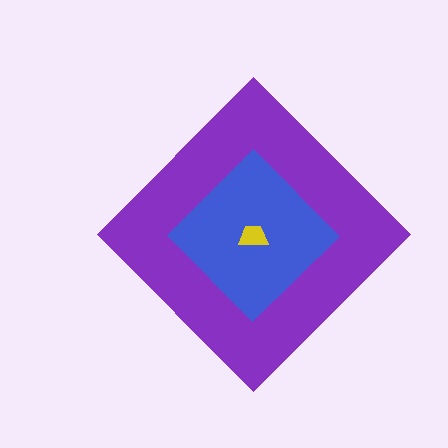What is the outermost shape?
The purple diamond.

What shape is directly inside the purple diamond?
The blue diamond.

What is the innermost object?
The yellow trapezoid.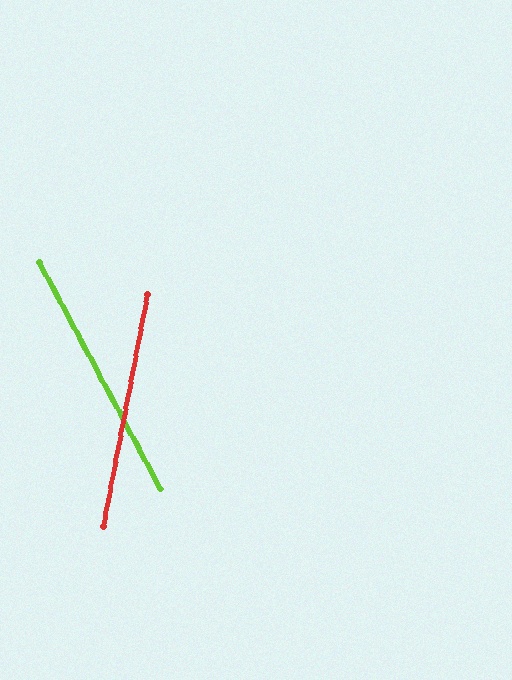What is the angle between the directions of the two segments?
Approximately 39 degrees.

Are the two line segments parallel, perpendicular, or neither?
Neither parallel nor perpendicular — they differ by about 39°.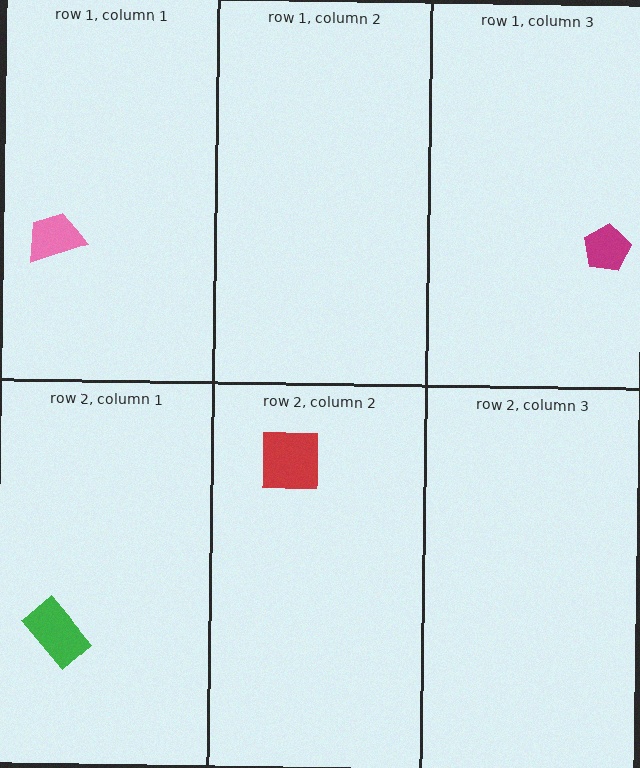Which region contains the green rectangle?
The row 2, column 1 region.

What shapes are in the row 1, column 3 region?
The magenta pentagon.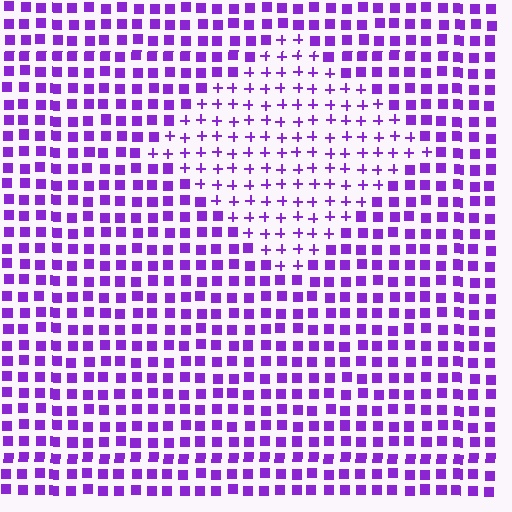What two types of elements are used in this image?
The image uses plus signs inside the diamond region and squares outside it.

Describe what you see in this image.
The image is filled with small purple elements arranged in a uniform grid. A diamond-shaped region contains plus signs, while the surrounding area contains squares. The boundary is defined purely by the change in element shape.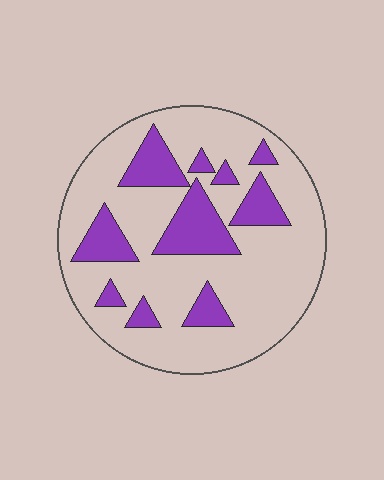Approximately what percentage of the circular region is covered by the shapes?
Approximately 25%.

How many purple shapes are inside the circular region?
10.